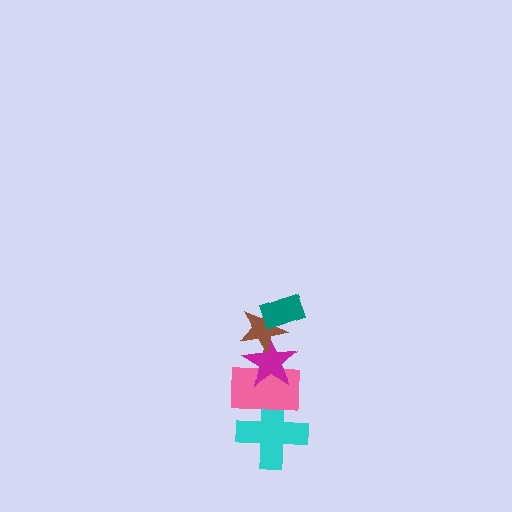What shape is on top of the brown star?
The teal rectangle is on top of the brown star.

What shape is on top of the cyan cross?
The pink rectangle is on top of the cyan cross.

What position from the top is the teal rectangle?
The teal rectangle is 1st from the top.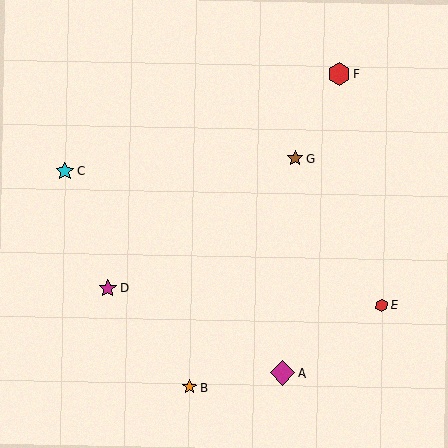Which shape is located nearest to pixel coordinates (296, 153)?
The brown star (labeled G) at (295, 159) is nearest to that location.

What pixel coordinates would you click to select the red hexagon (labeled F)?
Click at (339, 74) to select the red hexagon F.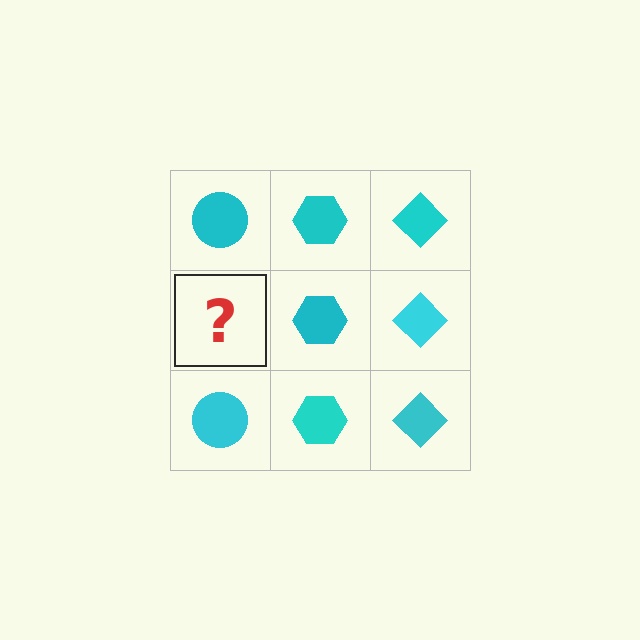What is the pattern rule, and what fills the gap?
The rule is that each column has a consistent shape. The gap should be filled with a cyan circle.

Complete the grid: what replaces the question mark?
The question mark should be replaced with a cyan circle.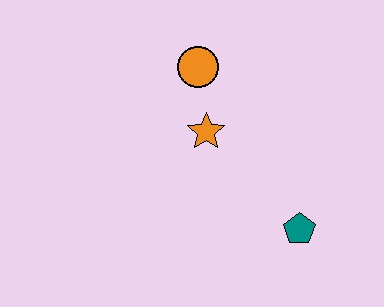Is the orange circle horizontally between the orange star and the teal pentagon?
No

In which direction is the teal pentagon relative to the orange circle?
The teal pentagon is below the orange circle.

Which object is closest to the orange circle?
The orange star is closest to the orange circle.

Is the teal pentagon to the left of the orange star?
No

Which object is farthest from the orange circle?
The teal pentagon is farthest from the orange circle.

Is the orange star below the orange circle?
Yes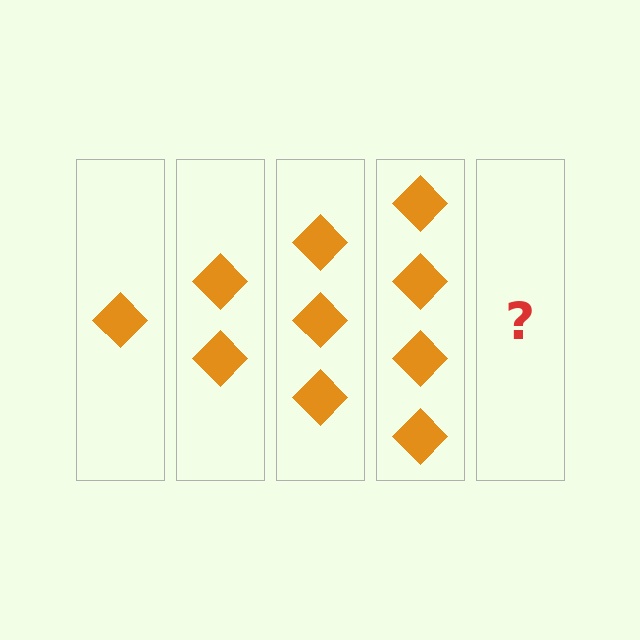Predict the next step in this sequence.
The next step is 5 diamonds.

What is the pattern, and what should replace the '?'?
The pattern is that each step adds one more diamond. The '?' should be 5 diamonds.